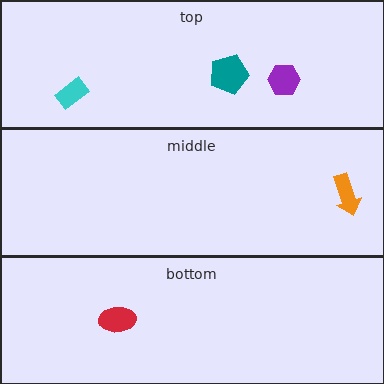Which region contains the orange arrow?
The middle region.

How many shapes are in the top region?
3.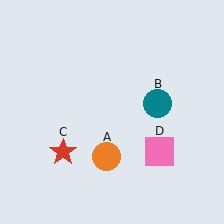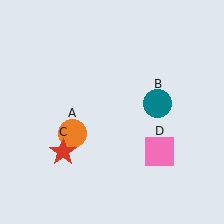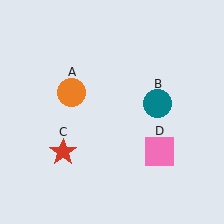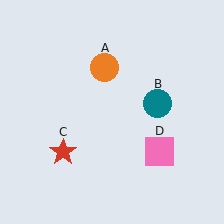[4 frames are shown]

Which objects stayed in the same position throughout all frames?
Teal circle (object B) and red star (object C) and pink square (object D) remained stationary.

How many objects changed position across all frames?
1 object changed position: orange circle (object A).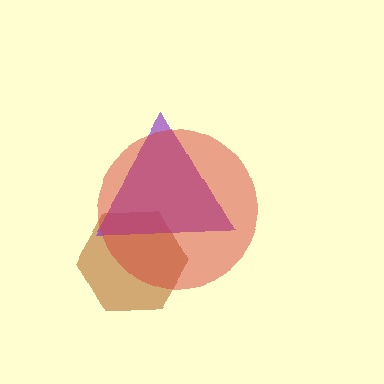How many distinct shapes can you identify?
There are 3 distinct shapes: a brown hexagon, a purple triangle, a red circle.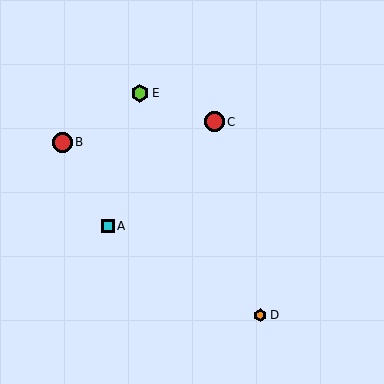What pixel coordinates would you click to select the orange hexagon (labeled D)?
Click at (260, 315) to select the orange hexagon D.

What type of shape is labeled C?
Shape C is a red circle.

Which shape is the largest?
The red circle (labeled B) is the largest.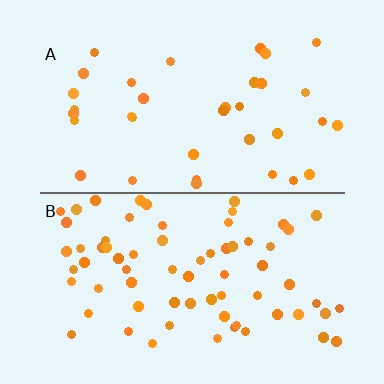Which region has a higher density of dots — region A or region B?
B (the bottom).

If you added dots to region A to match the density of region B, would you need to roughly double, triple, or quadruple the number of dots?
Approximately double.